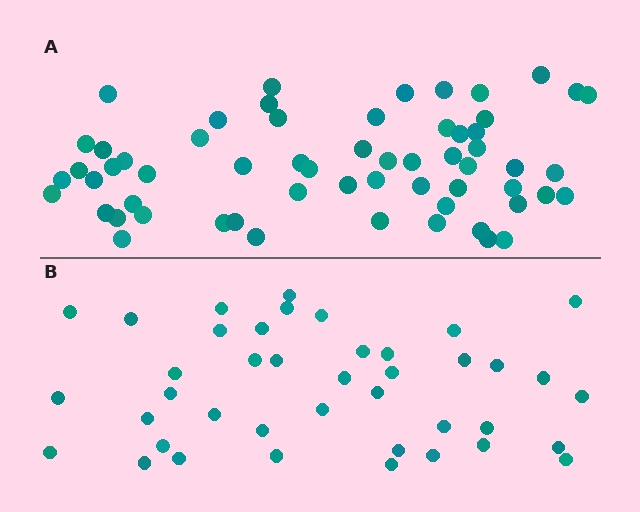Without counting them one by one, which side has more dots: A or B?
Region A (the top region) has more dots.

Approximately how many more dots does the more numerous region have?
Region A has approximately 20 more dots than region B.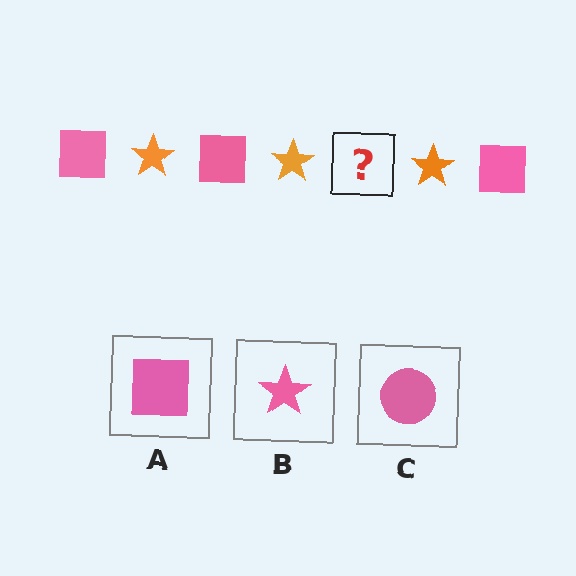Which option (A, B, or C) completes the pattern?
A.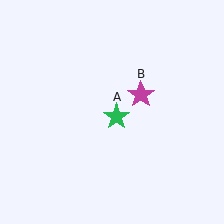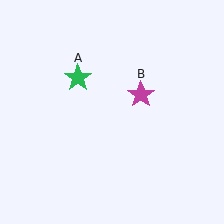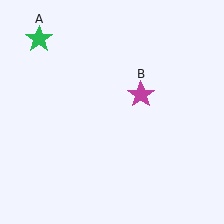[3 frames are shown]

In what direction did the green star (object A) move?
The green star (object A) moved up and to the left.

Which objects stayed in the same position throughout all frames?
Magenta star (object B) remained stationary.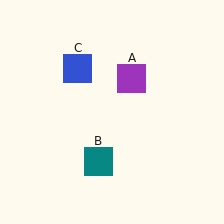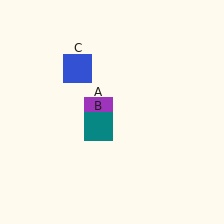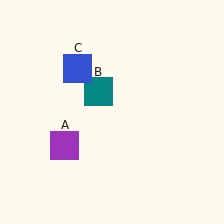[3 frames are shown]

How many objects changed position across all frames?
2 objects changed position: purple square (object A), teal square (object B).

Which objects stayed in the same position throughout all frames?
Blue square (object C) remained stationary.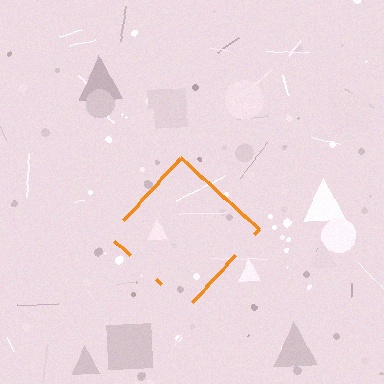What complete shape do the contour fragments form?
The contour fragments form a diamond.